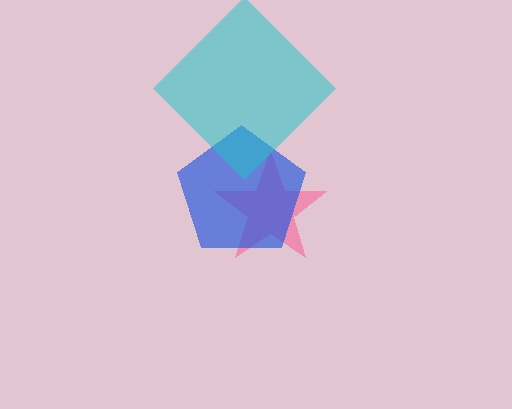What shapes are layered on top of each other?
The layered shapes are: a pink star, a blue pentagon, a cyan diamond.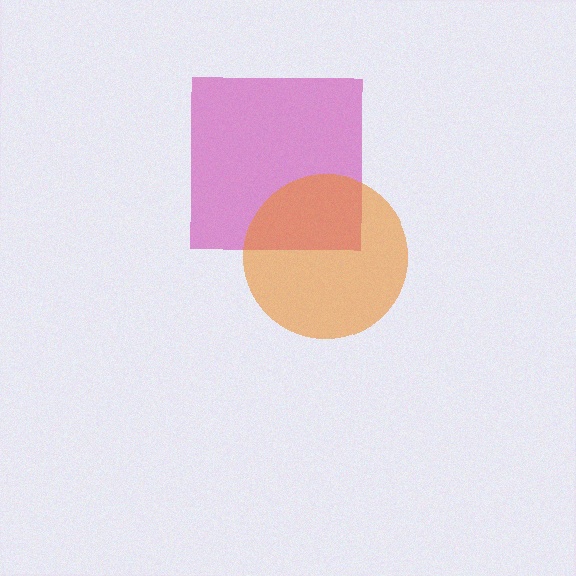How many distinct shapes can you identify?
There are 2 distinct shapes: a magenta square, an orange circle.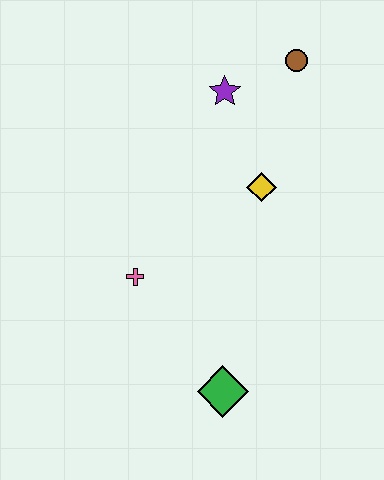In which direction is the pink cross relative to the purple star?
The pink cross is below the purple star.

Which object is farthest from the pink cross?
The brown circle is farthest from the pink cross.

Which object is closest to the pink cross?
The green diamond is closest to the pink cross.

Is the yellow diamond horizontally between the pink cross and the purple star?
No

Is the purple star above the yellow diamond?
Yes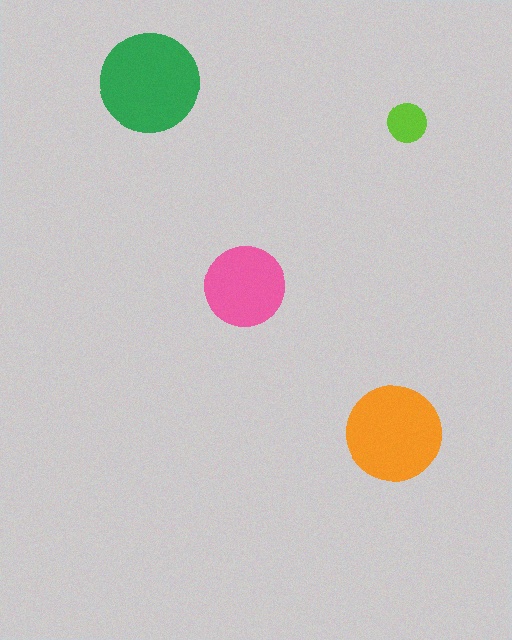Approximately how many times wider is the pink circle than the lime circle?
About 2 times wider.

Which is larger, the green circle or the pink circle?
The green one.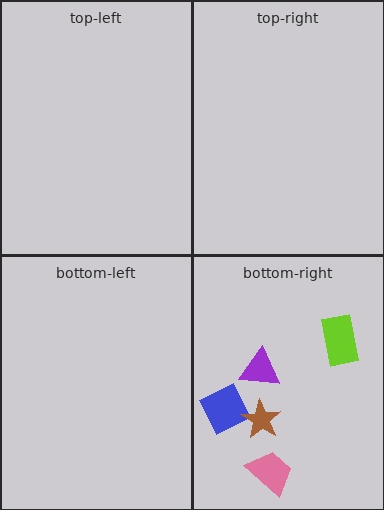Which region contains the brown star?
The bottom-right region.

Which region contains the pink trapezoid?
The bottom-right region.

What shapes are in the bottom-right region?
The purple triangle, the blue diamond, the brown star, the lime rectangle, the pink trapezoid.